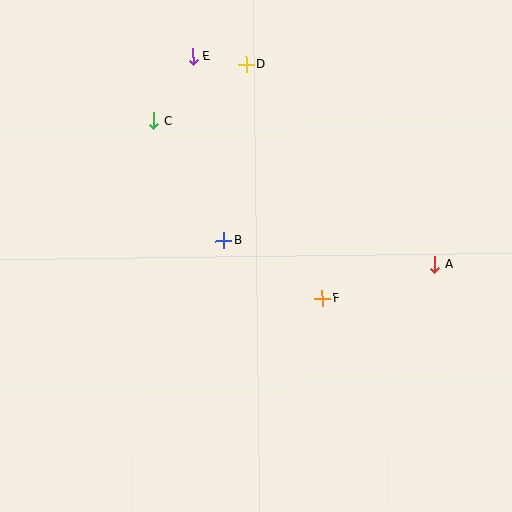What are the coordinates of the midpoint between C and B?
The midpoint between C and B is at (189, 181).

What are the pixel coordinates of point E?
Point E is at (193, 56).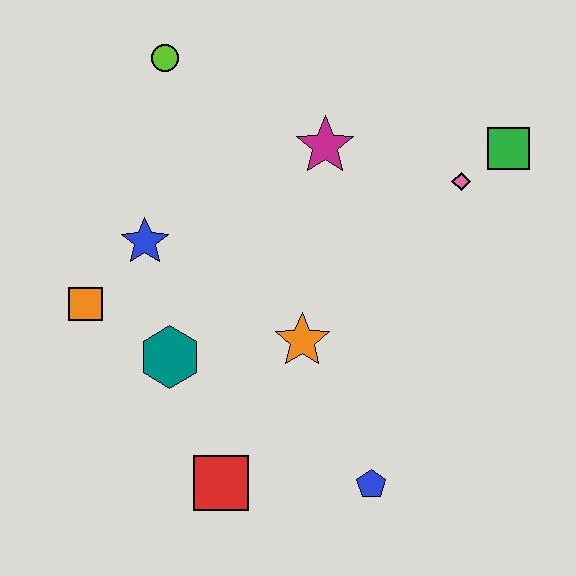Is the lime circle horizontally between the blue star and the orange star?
Yes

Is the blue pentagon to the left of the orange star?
No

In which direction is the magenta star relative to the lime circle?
The magenta star is to the right of the lime circle.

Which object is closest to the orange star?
The teal hexagon is closest to the orange star.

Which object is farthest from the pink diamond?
The orange square is farthest from the pink diamond.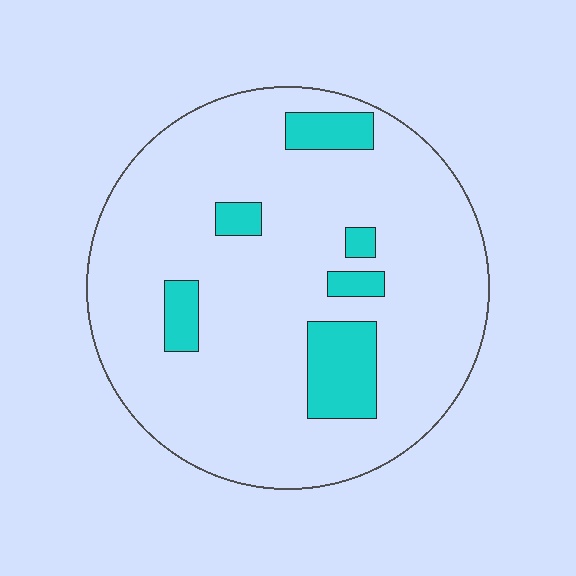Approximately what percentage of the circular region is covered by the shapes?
Approximately 15%.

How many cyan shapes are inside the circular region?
6.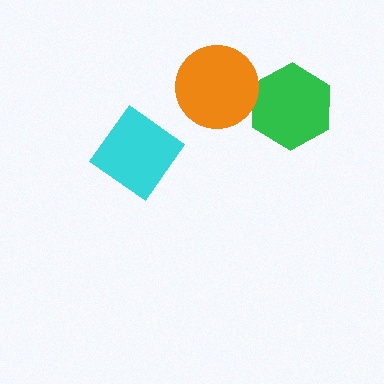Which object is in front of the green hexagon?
The orange circle is in front of the green hexagon.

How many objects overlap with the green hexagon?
1 object overlaps with the green hexagon.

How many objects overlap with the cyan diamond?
0 objects overlap with the cyan diamond.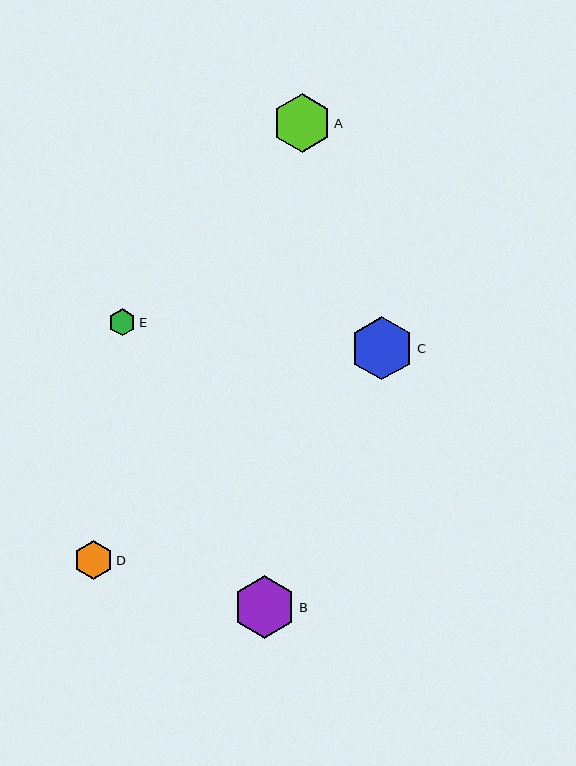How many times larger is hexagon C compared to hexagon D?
Hexagon C is approximately 1.6 times the size of hexagon D.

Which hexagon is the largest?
Hexagon B is the largest with a size of approximately 63 pixels.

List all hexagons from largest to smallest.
From largest to smallest: B, C, A, D, E.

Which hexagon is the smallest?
Hexagon E is the smallest with a size of approximately 27 pixels.